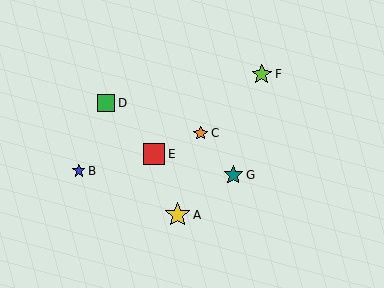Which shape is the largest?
The yellow star (labeled A) is the largest.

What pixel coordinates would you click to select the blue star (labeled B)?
Click at (79, 171) to select the blue star B.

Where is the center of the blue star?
The center of the blue star is at (79, 171).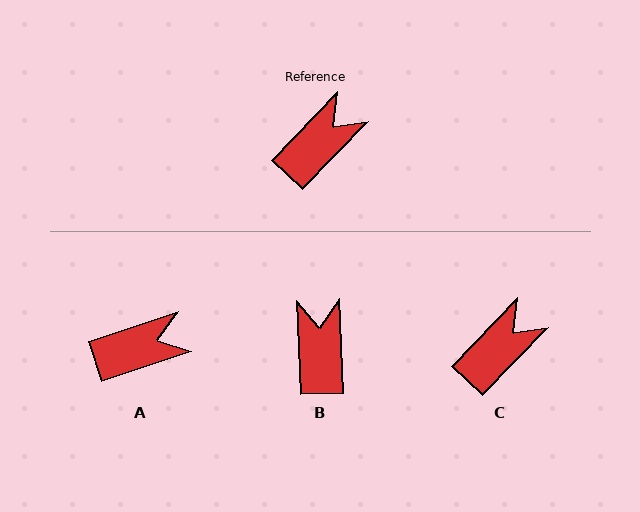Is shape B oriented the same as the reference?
No, it is off by about 46 degrees.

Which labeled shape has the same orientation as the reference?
C.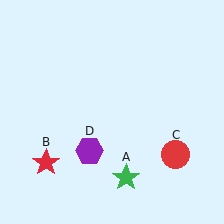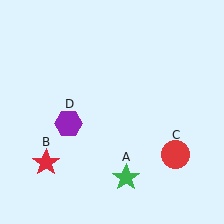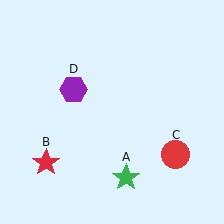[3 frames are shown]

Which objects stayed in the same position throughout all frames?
Green star (object A) and red star (object B) and red circle (object C) remained stationary.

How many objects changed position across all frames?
1 object changed position: purple hexagon (object D).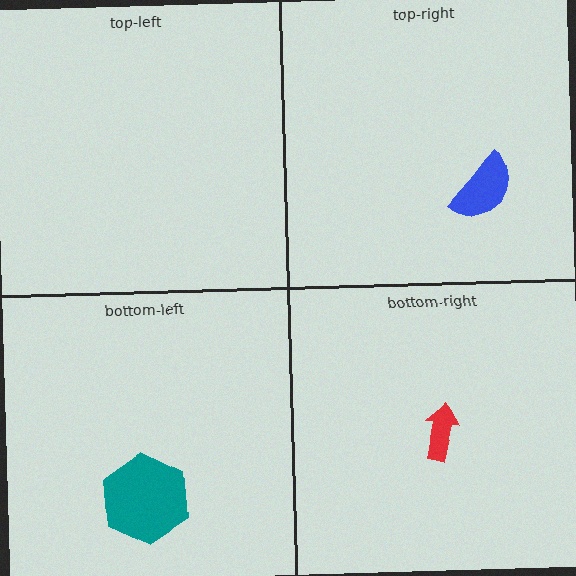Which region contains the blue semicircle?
The top-right region.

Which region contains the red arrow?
The bottom-right region.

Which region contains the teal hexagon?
The bottom-left region.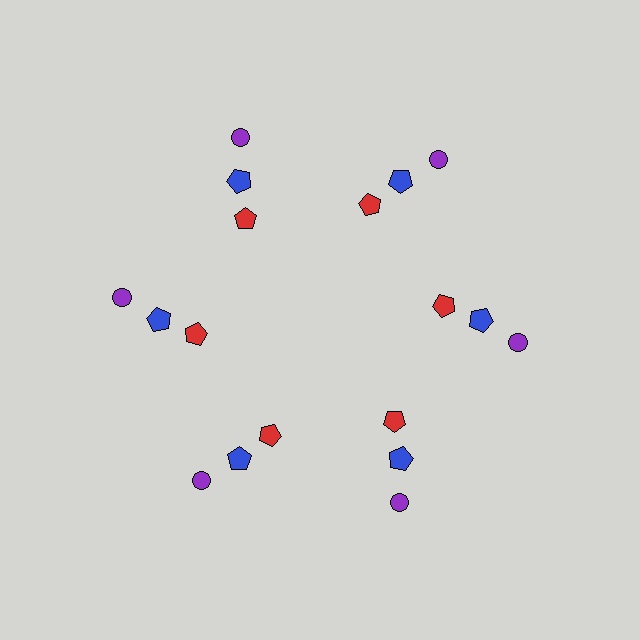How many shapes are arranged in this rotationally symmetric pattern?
There are 18 shapes, arranged in 6 groups of 3.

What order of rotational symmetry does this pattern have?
This pattern has 6-fold rotational symmetry.